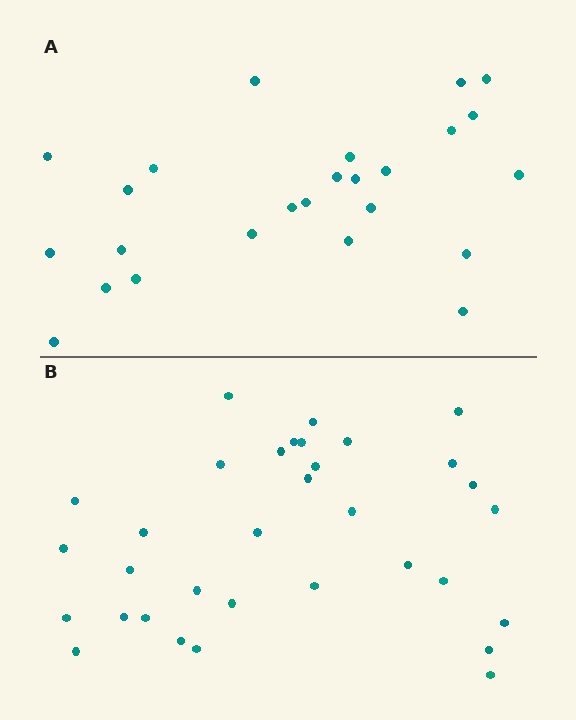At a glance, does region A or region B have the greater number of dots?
Region B (the bottom region) has more dots.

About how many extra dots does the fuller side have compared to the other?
Region B has roughly 8 or so more dots than region A.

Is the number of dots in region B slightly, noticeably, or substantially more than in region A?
Region B has noticeably more, but not dramatically so. The ratio is roughly 1.3 to 1.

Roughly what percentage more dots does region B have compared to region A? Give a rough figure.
About 30% more.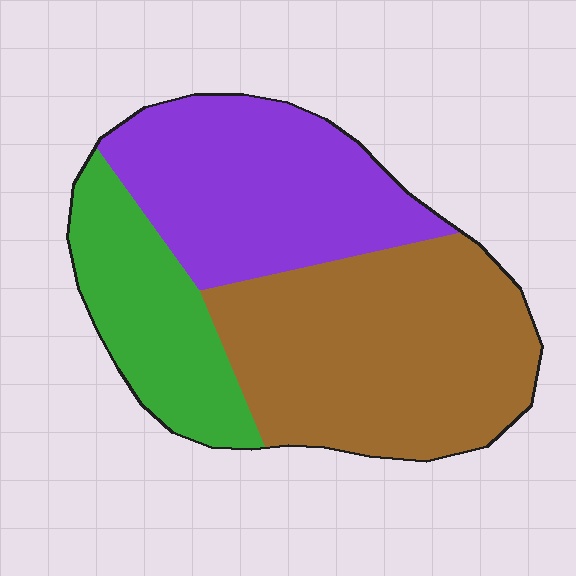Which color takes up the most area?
Brown, at roughly 45%.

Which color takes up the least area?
Green, at roughly 20%.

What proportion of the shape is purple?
Purple covers roughly 35% of the shape.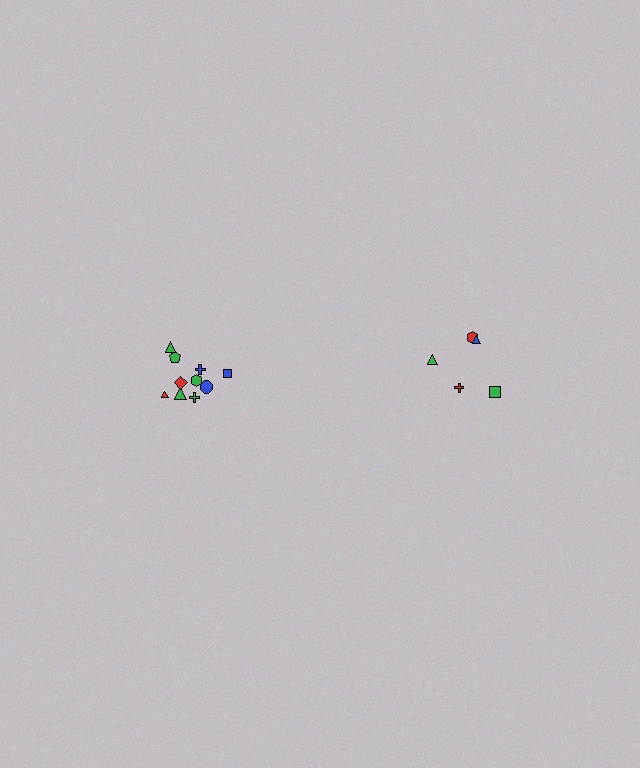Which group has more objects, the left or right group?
The left group.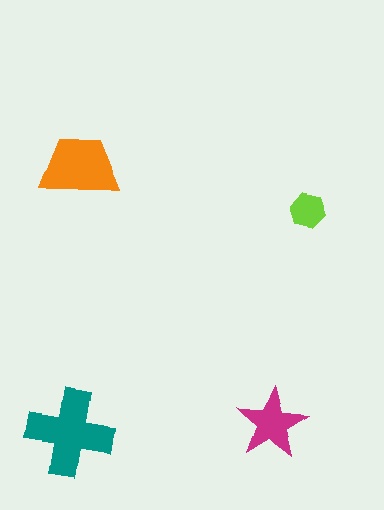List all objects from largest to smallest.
The teal cross, the orange trapezoid, the magenta star, the lime hexagon.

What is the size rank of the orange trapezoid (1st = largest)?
2nd.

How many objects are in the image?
There are 4 objects in the image.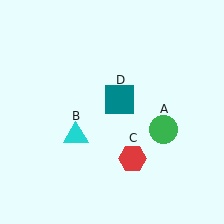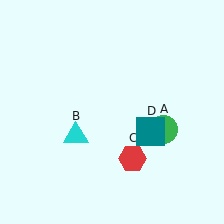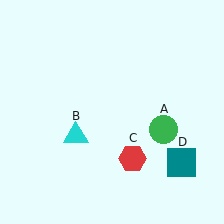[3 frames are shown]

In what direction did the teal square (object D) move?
The teal square (object D) moved down and to the right.